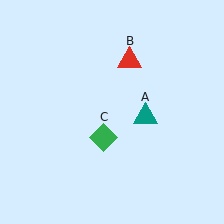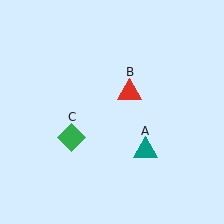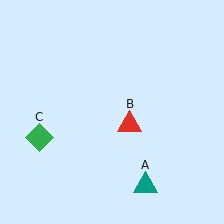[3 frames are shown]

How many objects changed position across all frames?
3 objects changed position: teal triangle (object A), red triangle (object B), green diamond (object C).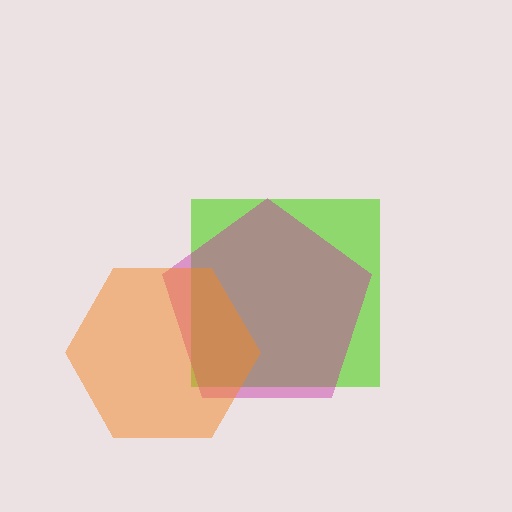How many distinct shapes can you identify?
There are 3 distinct shapes: a lime square, a magenta pentagon, an orange hexagon.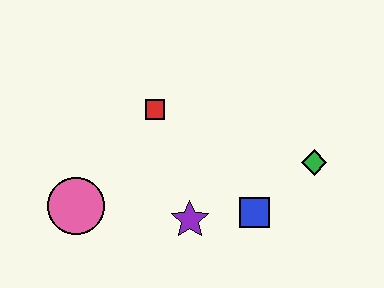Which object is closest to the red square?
The purple star is closest to the red square.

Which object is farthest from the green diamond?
The pink circle is farthest from the green diamond.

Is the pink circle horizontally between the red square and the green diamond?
No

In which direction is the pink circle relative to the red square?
The pink circle is below the red square.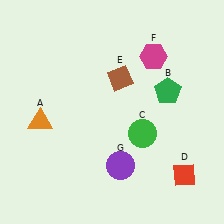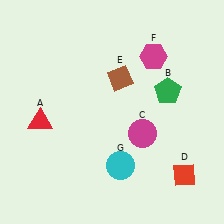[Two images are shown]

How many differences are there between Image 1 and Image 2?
There are 3 differences between the two images.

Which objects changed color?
A changed from orange to red. C changed from green to magenta. G changed from purple to cyan.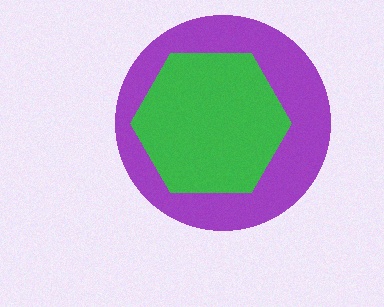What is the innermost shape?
The green hexagon.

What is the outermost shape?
The purple circle.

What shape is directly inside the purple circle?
The green hexagon.